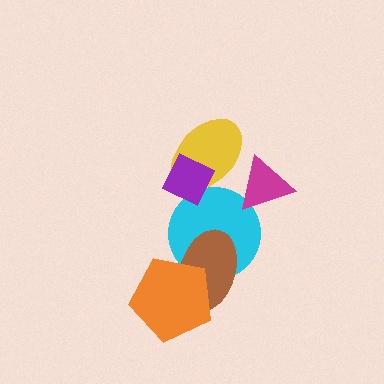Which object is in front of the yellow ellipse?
The purple diamond is in front of the yellow ellipse.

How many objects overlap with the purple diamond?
2 objects overlap with the purple diamond.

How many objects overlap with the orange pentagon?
2 objects overlap with the orange pentagon.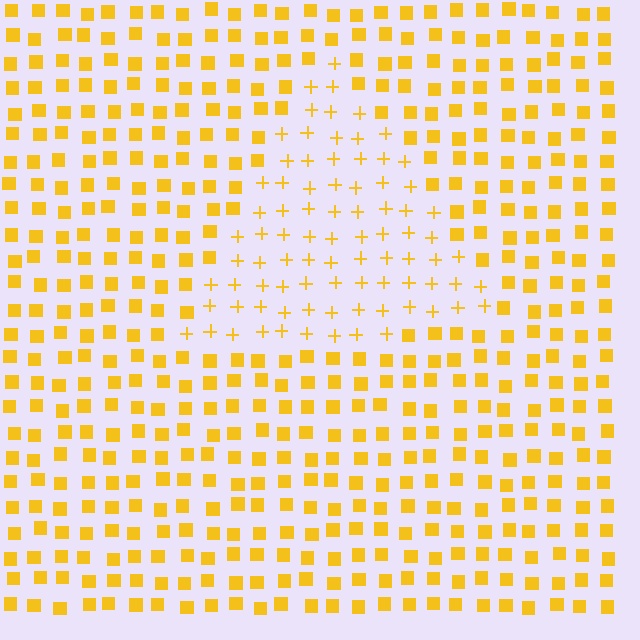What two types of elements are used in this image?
The image uses plus signs inside the triangle region and squares outside it.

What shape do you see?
I see a triangle.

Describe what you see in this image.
The image is filled with small yellow elements arranged in a uniform grid. A triangle-shaped region contains plus signs, while the surrounding area contains squares. The boundary is defined purely by the change in element shape.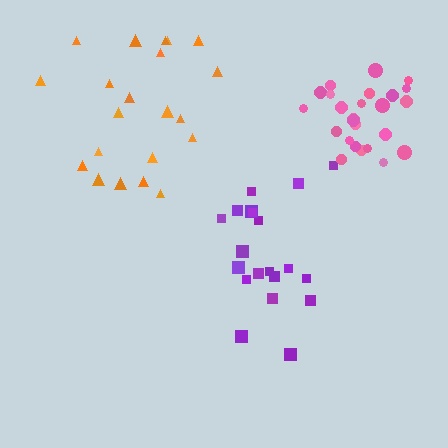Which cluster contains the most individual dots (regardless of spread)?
Pink (25).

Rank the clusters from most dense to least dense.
pink, purple, orange.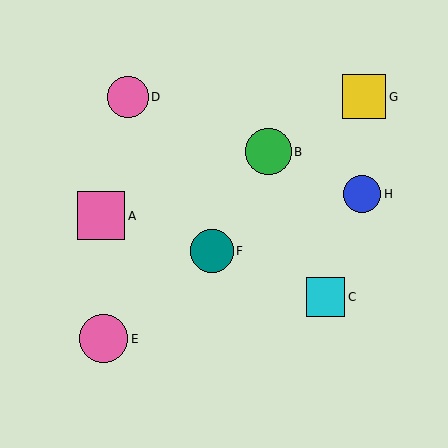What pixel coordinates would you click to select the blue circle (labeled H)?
Click at (362, 194) to select the blue circle H.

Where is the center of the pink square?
The center of the pink square is at (101, 216).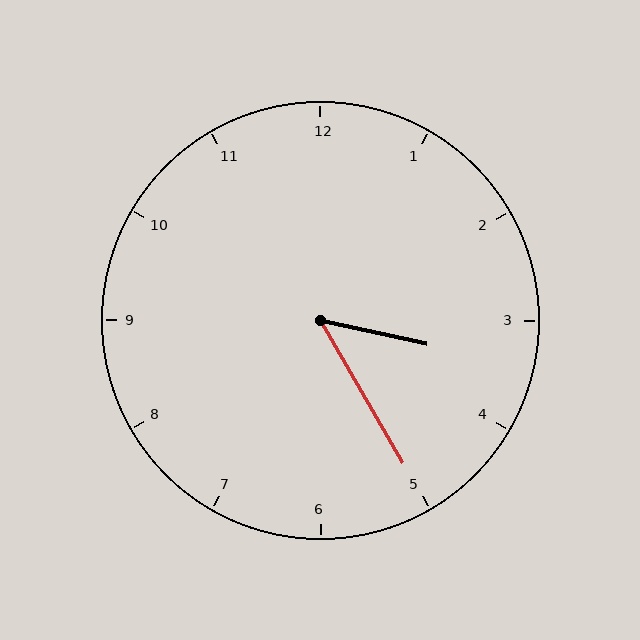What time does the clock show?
3:25.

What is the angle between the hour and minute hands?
Approximately 48 degrees.